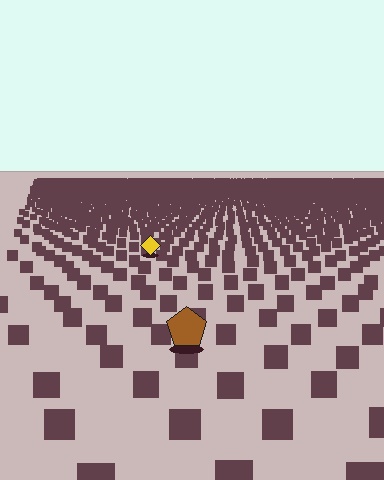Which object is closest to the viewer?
The brown pentagon is closest. The texture marks near it are larger and more spread out.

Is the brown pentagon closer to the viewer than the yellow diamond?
Yes. The brown pentagon is closer — you can tell from the texture gradient: the ground texture is coarser near it.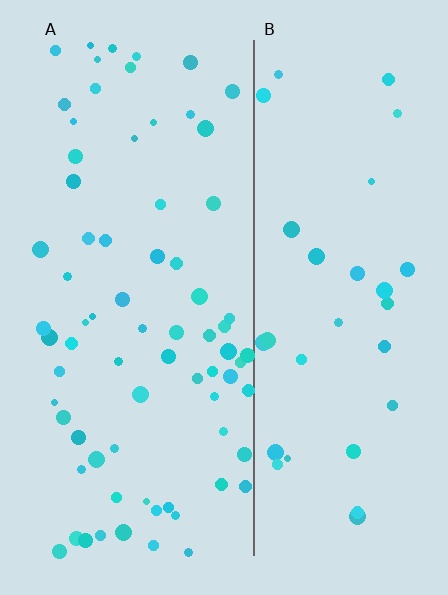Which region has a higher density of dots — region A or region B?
A (the left).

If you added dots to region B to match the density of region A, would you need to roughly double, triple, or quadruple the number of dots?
Approximately double.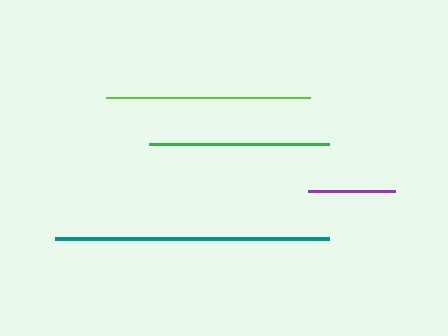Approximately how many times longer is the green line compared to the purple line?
The green line is approximately 2.1 times the length of the purple line.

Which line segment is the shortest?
The purple line is the shortest at approximately 86 pixels.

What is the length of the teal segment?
The teal segment is approximately 274 pixels long.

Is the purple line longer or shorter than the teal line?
The teal line is longer than the purple line.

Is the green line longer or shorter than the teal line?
The teal line is longer than the green line.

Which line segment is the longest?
The teal line is the longest at approximately 274 pixels.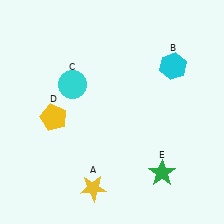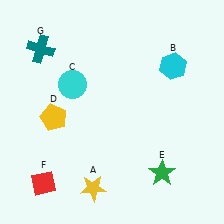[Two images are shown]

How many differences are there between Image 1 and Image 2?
There are 2 differences between the two images.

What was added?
A red diamond (F), a teal cross (G) were added in Image 2.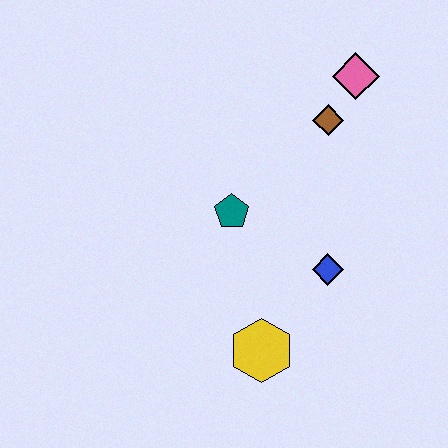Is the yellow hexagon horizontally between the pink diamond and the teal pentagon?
Yes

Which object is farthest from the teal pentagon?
The pink diamond is farthest from the teal pentagon.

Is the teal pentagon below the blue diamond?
No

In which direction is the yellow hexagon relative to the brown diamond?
The yellow hexagon is below the brown diamond.